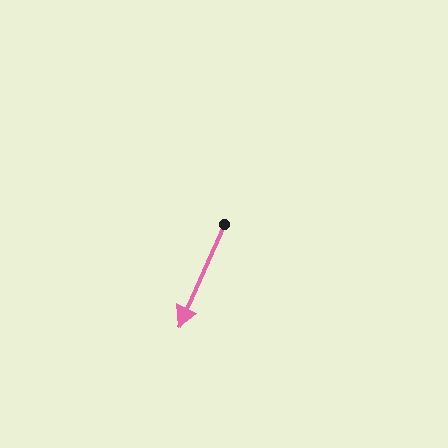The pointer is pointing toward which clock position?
Roughly 7 o'clock.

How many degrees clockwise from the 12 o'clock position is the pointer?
Approximately 204 degrees.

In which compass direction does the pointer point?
Southwest.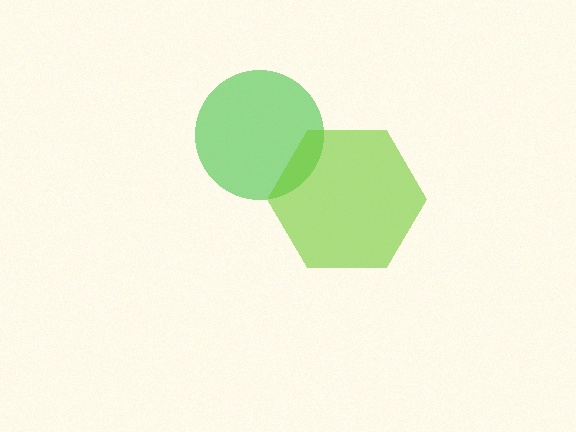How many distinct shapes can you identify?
There are 2 distinct shapes: a green circle, a lime hexagon.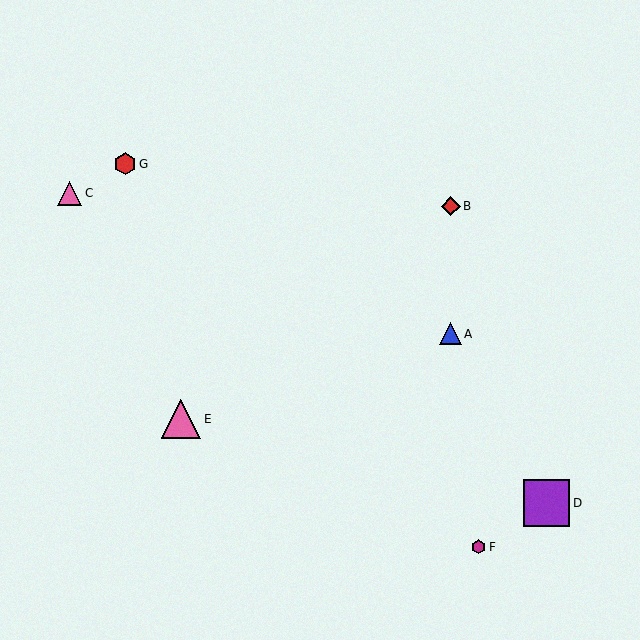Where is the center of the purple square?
The center of the purple square is at (547, 503).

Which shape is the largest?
The purple square (labeled D) is the largest.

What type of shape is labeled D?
Shape D is a purple square.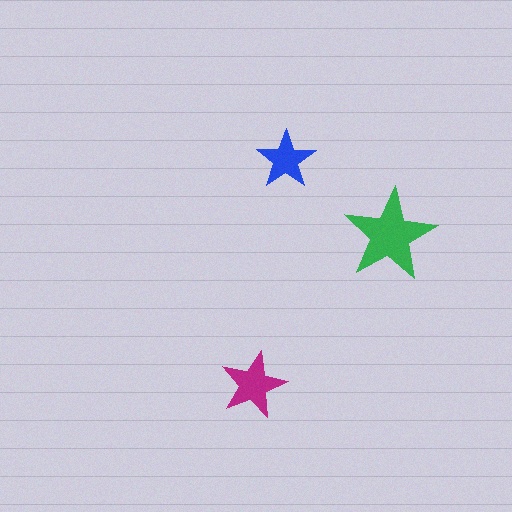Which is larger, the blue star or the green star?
The green one.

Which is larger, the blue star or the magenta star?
The magenta one.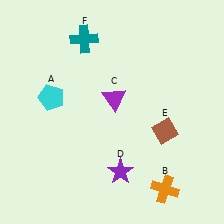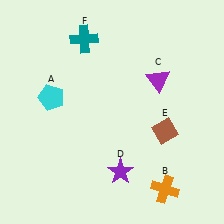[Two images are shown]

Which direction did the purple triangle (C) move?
The purple triangle (C) moved right.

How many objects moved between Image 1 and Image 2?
1 object moved between the two images.